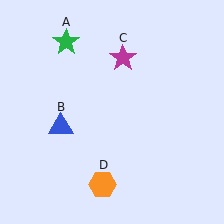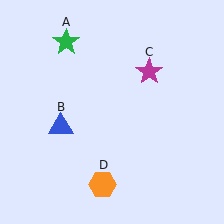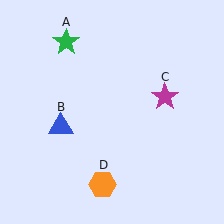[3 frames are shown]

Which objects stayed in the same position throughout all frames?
Green star (object A) and blue triangle (object B) and orange hexagon (object D) remained stationary.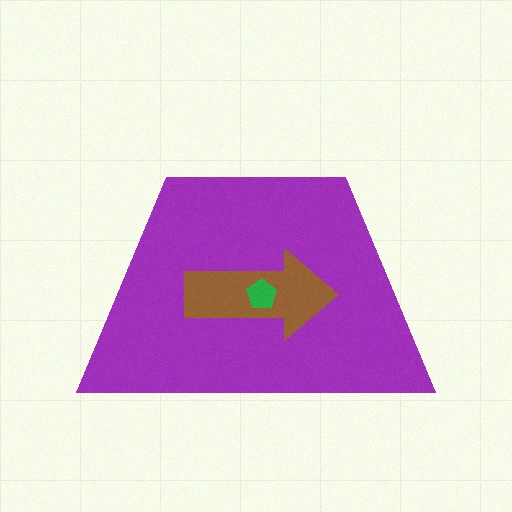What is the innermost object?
The green pentagon.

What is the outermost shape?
The purple trapezoid.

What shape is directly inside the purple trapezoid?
The brown arrow.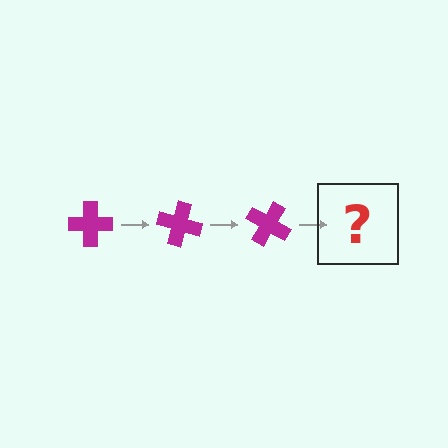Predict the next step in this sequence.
The next step is a magenta cross rotated 45 degrees.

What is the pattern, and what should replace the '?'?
The pattern is that the cross rotates 15 degrees each step. The '?' should be a magenta cross rotated 45 degrees.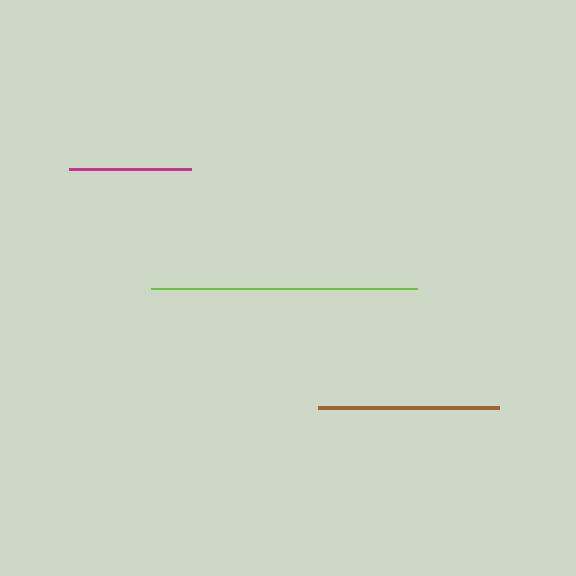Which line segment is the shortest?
The magenta line is the shortest at approximately 122 pixels.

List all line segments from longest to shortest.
From longest to shortest: lime, brown, magenta.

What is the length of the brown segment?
The brown segment is approximately 181 pixels long.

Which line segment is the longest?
The lime line is the longest at approximately 267 pixels.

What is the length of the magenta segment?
The magenta segment is approximately 122 pixels long.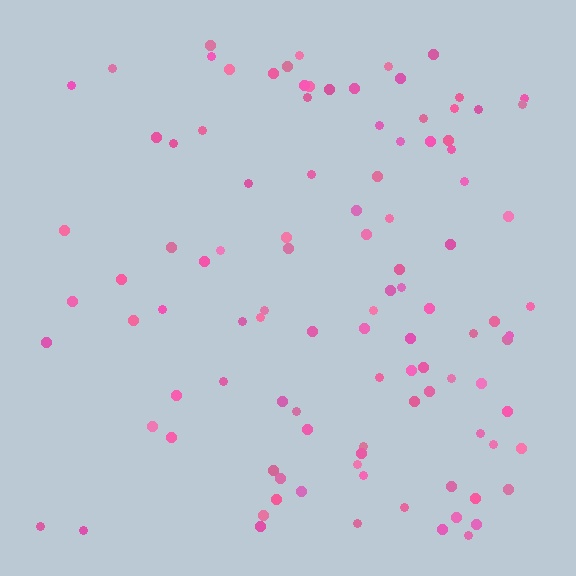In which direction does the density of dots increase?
From left to right, with the right side densest.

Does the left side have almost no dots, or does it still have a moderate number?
Still a moderate number, just noticeably fewer than the right.